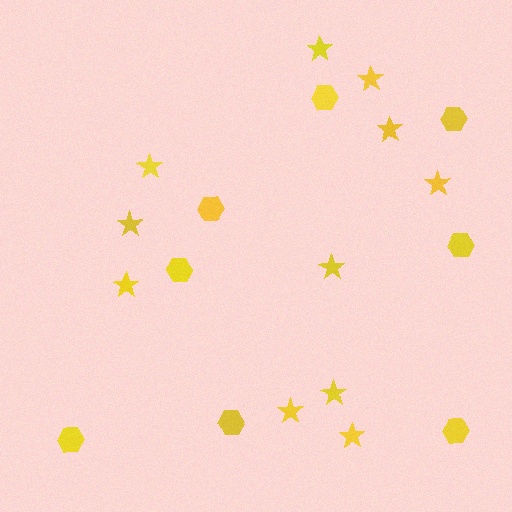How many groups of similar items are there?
There are 2 groups: one group of stars (11) and one group of hexagons (8).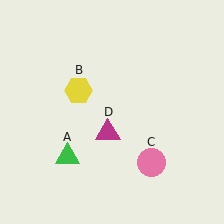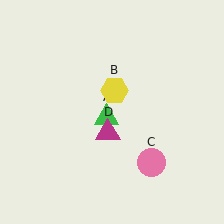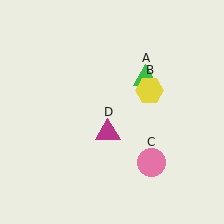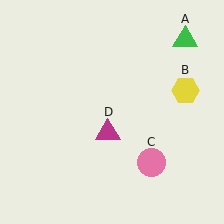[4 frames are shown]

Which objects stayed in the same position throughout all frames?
Pink circle (object C) and magenta triangle (object D) remained stationary.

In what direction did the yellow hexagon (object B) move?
The yellow hexagon (object B) moved right.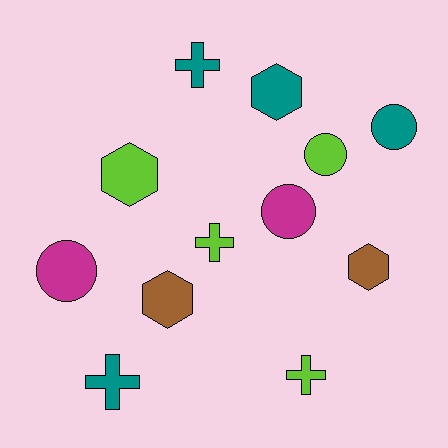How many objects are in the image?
There are 12 objects.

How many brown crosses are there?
There are no brown crosses.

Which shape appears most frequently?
Hexagon, with 4 objects.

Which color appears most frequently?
Lime, with 4 objects.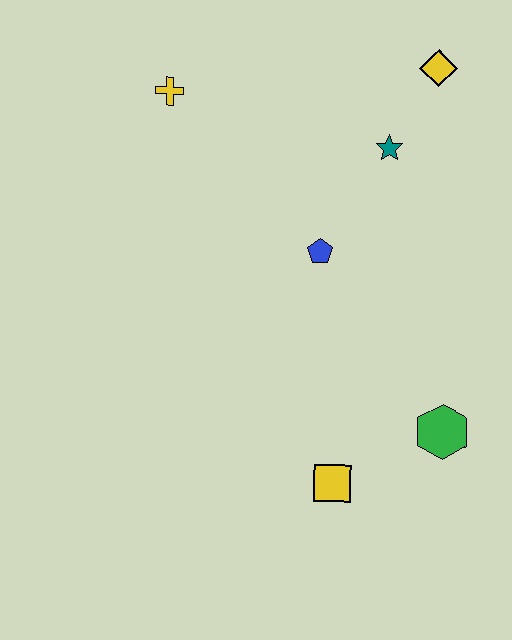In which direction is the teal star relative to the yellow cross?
The teal star is to the right of the yellow cross.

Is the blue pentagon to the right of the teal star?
No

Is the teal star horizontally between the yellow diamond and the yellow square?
Yes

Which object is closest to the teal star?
The yellow diamond is closest to the teal star.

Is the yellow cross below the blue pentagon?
No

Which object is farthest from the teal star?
The yellow square is farthest from the teal star.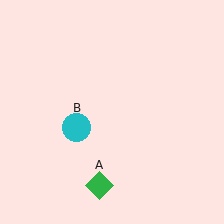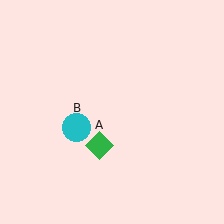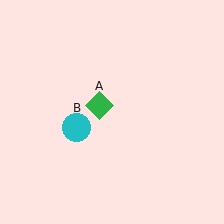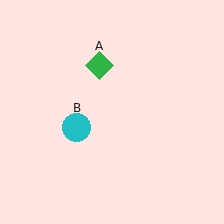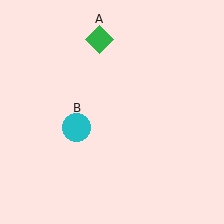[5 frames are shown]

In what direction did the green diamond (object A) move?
The green diamond (object A) moved up.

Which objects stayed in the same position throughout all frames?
Cyan circle (object B) remained stationary.